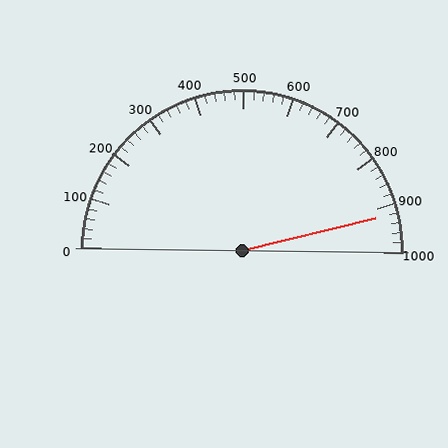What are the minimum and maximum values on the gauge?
The gauge ranges from 0 to 1000.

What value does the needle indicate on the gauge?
The needle indicates approximately 920.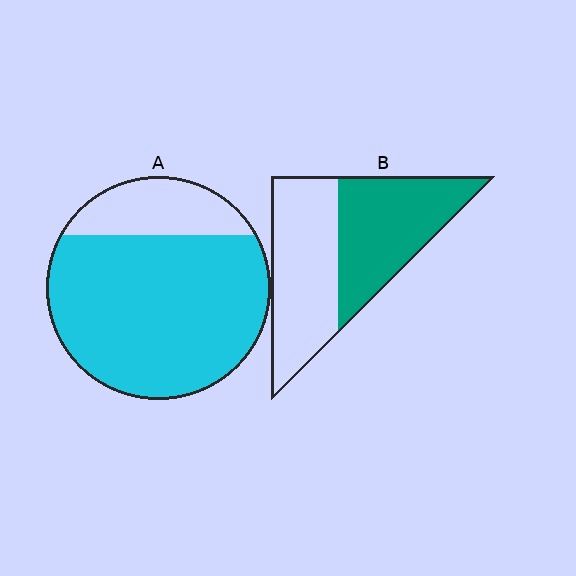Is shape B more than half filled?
Roughly half.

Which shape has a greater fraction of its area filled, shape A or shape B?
Shape A.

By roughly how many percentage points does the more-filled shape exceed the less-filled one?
By roughly 30 percentage points (A over B).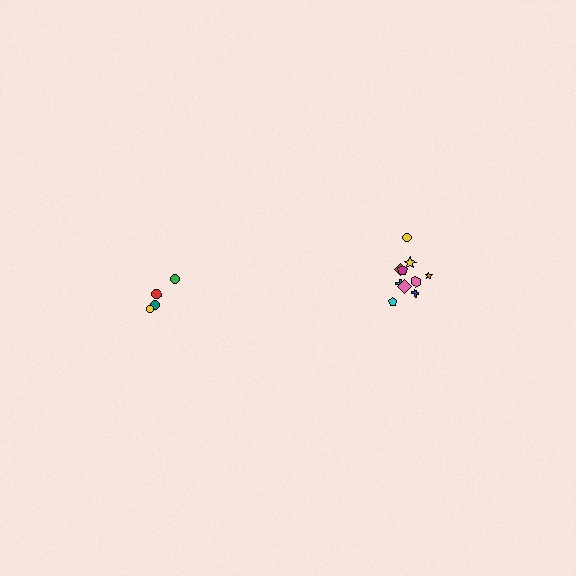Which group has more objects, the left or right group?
The right group.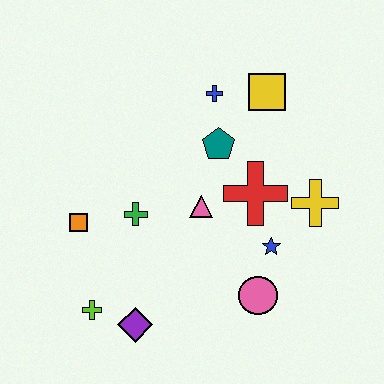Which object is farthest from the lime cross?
The yellow square is farthest from the lime cross.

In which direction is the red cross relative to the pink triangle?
The red cross is to the right of the pink triangle.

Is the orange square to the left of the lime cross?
Yes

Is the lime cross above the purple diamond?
Yes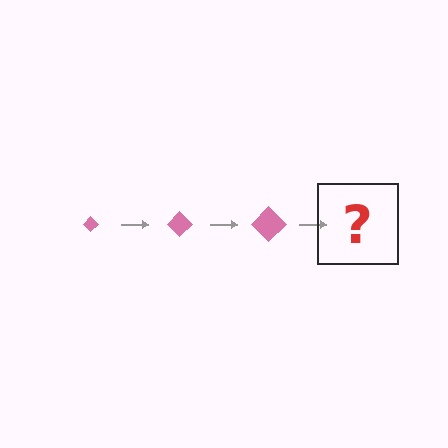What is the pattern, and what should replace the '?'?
The pattern is that the diamond gets progressively larger each step. The '?' should be a pink diamond, larger than the previous one.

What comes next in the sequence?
The next element should be a pink diamond, larger than the previous one.